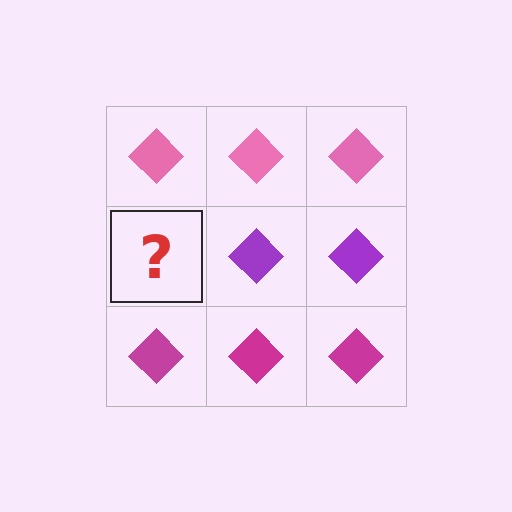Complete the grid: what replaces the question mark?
The question mark should be replaced with a purple diamond.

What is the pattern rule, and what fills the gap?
The rule is that each row has a consistent color. The gap should be filled with a purple diamond.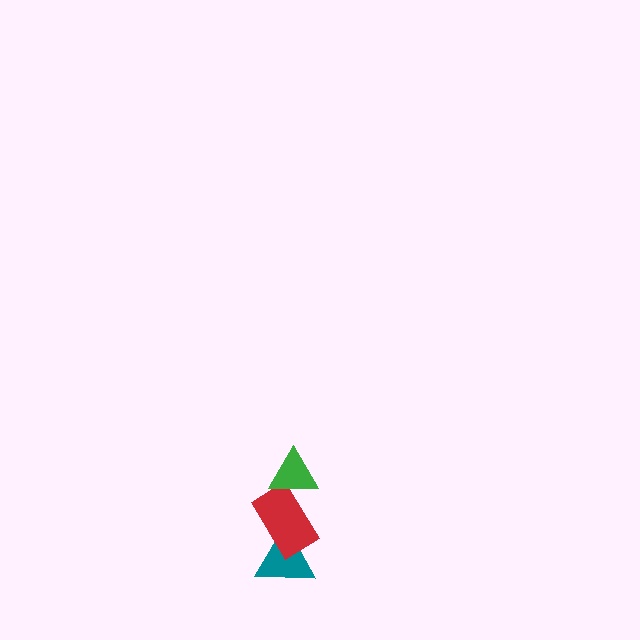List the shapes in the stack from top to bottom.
From top to bottom: the green triangle, the red rectangle, the teal triangle.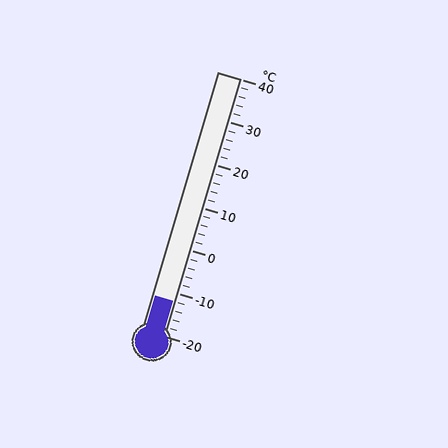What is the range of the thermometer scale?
The thermometer scale ranges from -20°C to 40°C.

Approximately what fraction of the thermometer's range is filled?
The thermometer is filled to approximately 15% of its range.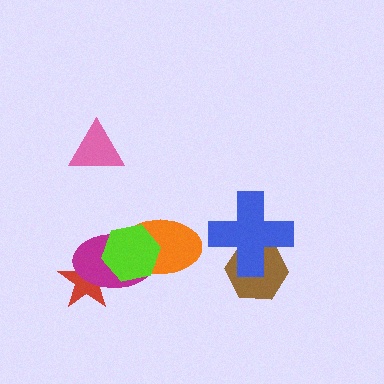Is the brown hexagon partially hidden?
Yes, it is partially covered by another shape.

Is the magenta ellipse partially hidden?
Yes, it is partially covered by another shape.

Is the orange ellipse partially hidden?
Yes, it is partially covered by another shape.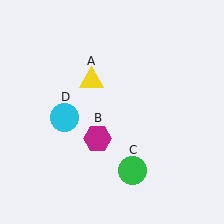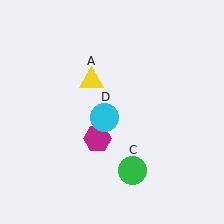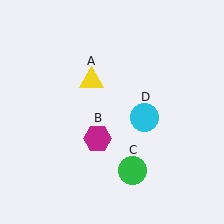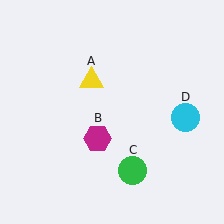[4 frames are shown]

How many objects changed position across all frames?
1 object changed position: cyan circle (object D).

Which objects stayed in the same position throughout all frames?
Yellow triangle (object A) and magenta hexagon (object B) and green circle (object C) remained stationary.